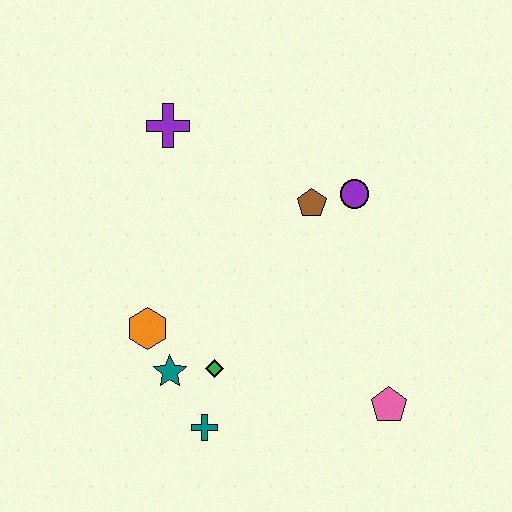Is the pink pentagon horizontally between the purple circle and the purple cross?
No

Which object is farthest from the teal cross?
The purple cross is farthest from the teal cross.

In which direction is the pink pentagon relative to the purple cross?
The pink pentagon is below the purple cross.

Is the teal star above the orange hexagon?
No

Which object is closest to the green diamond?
The teal star is closest to the green diamond.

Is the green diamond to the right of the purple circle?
No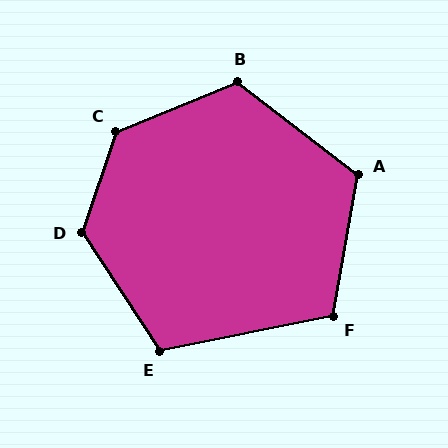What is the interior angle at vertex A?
Approximately 118 degrees (obtuse).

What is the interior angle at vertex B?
Approximately 120 degrees (obtuse).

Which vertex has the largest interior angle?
C, at approximately 131 degrees.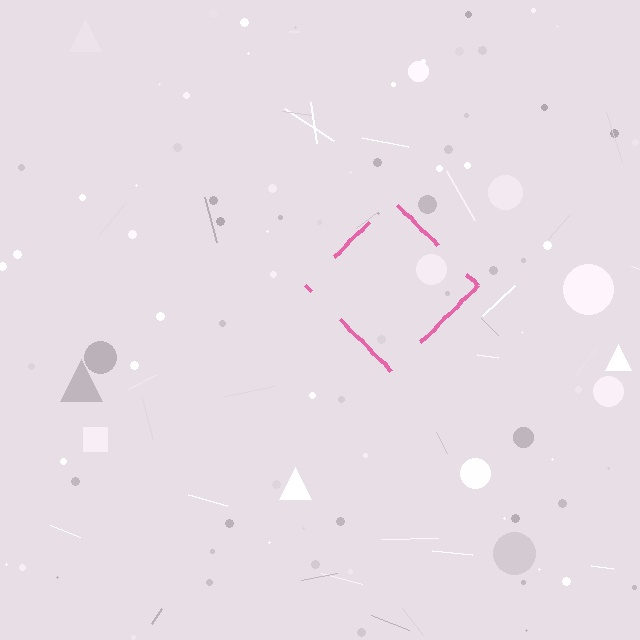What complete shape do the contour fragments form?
The contour fragments form a diamond.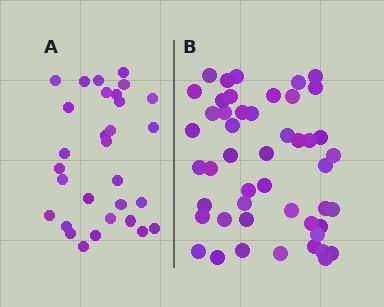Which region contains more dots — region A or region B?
Region B (the right region) has more dots.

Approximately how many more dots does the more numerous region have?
Region B has approximately 20 more dots than region A.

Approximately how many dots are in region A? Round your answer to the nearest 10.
About 30 dots.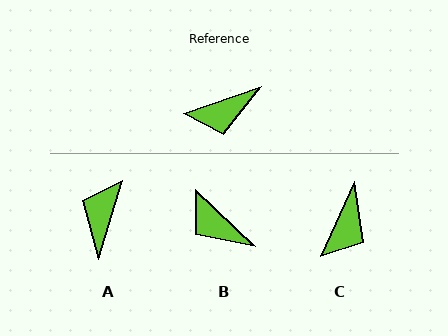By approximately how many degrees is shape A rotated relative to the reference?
Approximately 126 degrees clockwise.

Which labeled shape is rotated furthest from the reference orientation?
A, about 126 degrees away.